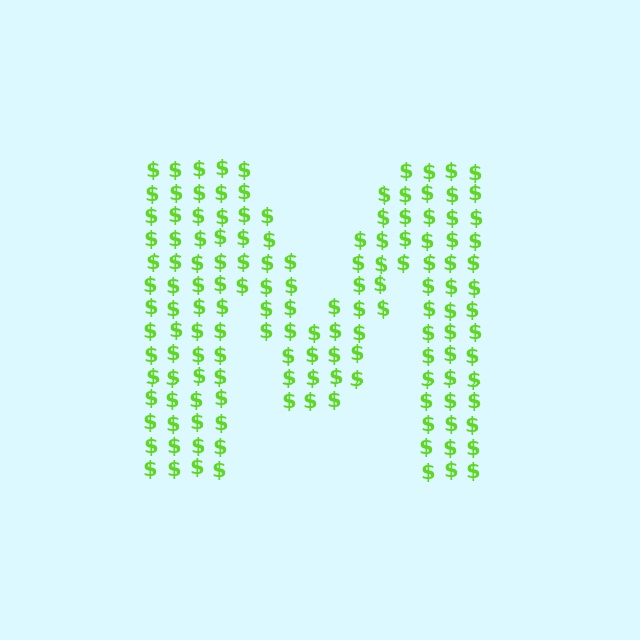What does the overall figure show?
The overall figure shows the letter M.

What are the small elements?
The small elements are dollar signs.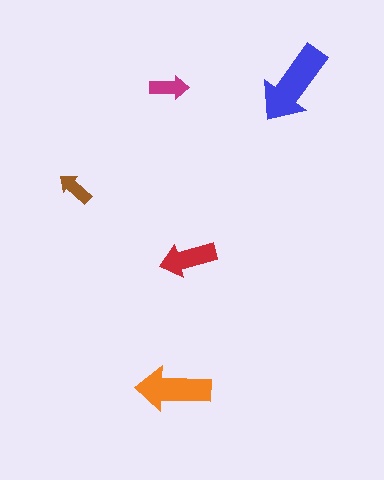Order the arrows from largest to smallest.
the blue one, the orange one, the red one, the magenta one, the brown one.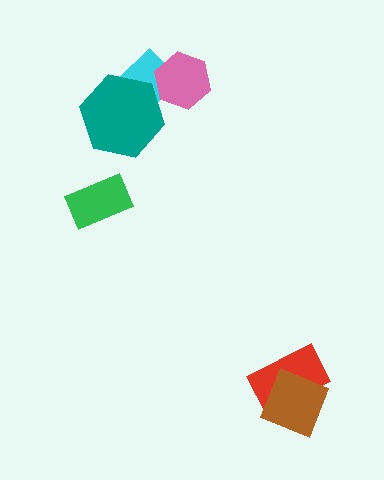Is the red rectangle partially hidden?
Yes, it is partially covered by another shape.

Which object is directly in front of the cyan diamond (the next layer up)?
The teal hexagon is directly in front of the cyan diamond.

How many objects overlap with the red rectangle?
1 object overlaps with the red rectangle.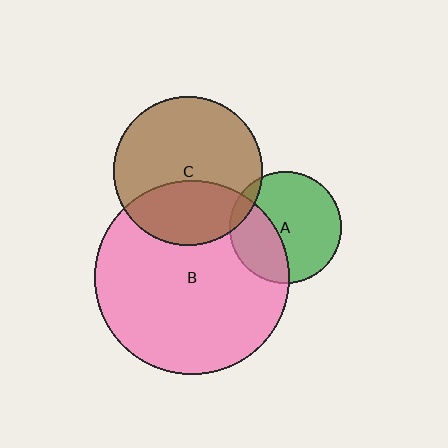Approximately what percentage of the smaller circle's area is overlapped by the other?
Approximately 10%.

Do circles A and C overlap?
Yes.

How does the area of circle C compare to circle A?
Approximately 1.8 times.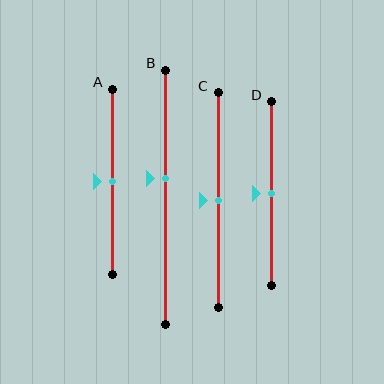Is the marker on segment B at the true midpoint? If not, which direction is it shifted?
No, the marker on segment B is shifted upward by about 7% of the segment length.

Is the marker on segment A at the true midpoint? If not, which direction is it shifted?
Yes, the marker on segment A is at the true midpoint.